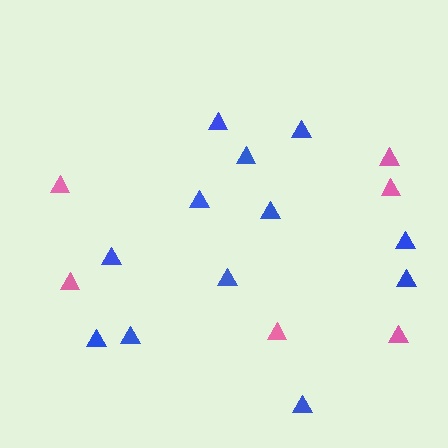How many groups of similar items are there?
There are 2 groups: one group of pink triangles (6) and one group of blue triangles (12).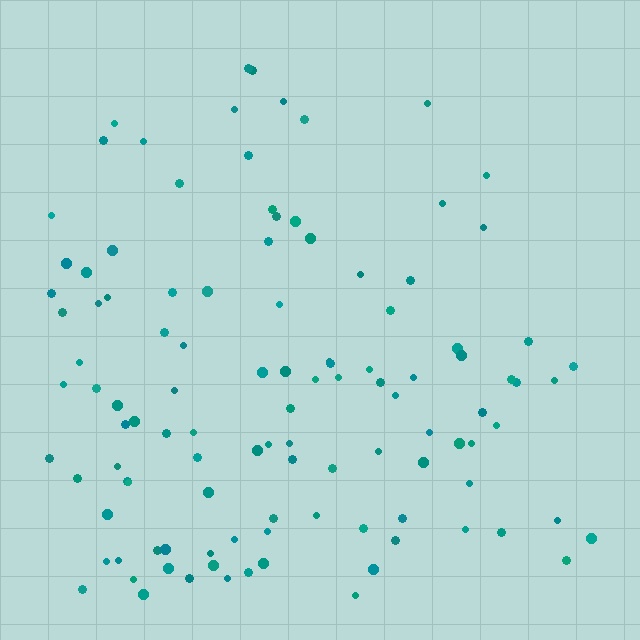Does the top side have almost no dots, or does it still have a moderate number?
Still a moderate number, just noticeably fewer than the bottom.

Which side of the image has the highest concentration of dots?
The bottom.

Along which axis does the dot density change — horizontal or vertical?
Vertical.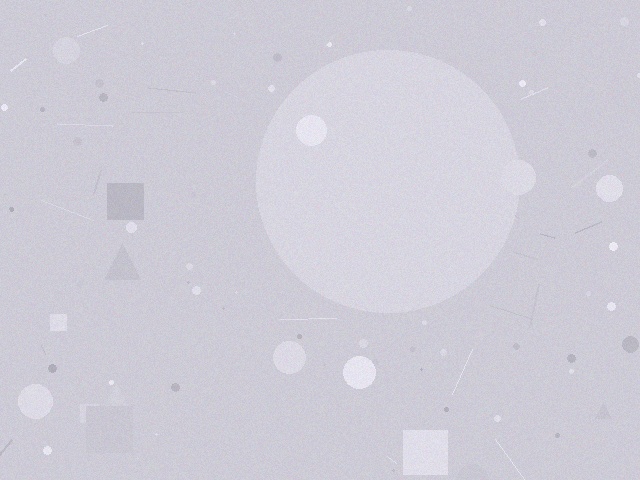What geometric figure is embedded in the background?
A circle is embedded in the background.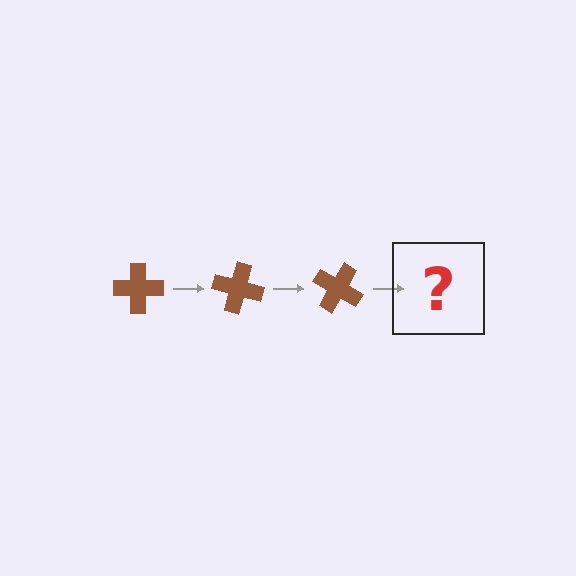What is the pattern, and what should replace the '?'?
The pattern is that the cross rotates 15 degrees each step. The '?' should be a brown cross rotated 45 degrees.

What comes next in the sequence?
The next element should be a brown cross rotated 45 degrees.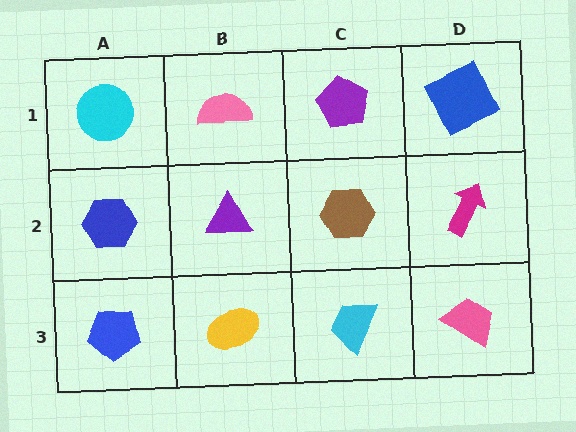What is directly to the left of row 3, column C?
A yellow ellipse.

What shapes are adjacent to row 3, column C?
A brown hexagon (row 2, column C), a yellow ellipse (row 3, column B), a pink trapezoid (row 3, column D).